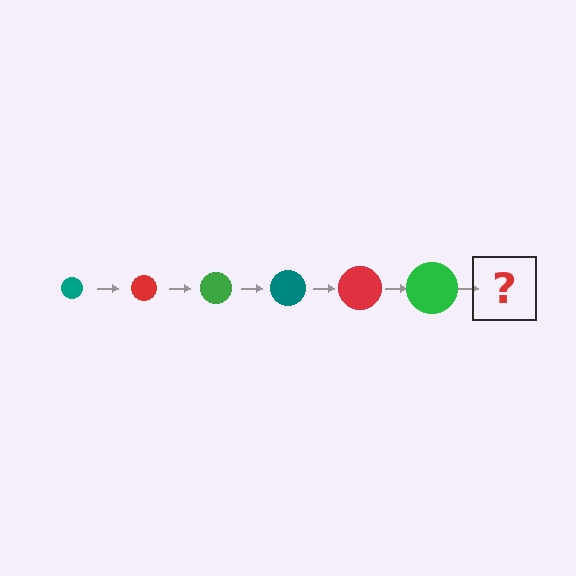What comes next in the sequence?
The next element should be a teal circle, larger than the previous one.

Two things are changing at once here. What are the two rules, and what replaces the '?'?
The two rules are that the circle grows larger each step and the color cycles through teal, red, and green. The '?' should be a teal circle, larger than the previous one.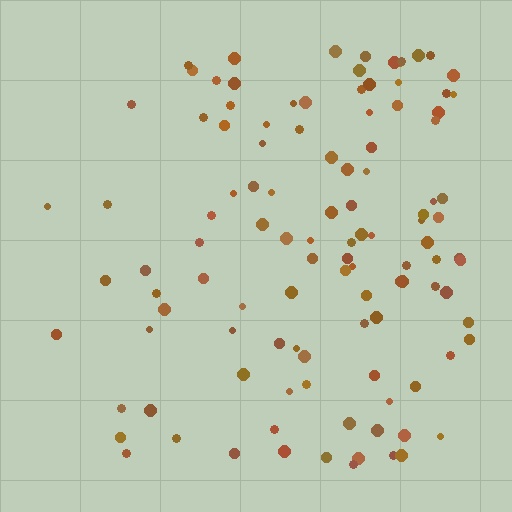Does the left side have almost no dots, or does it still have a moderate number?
Still a moderate number, just noticeably fewer than the right.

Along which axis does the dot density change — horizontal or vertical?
Horizontal.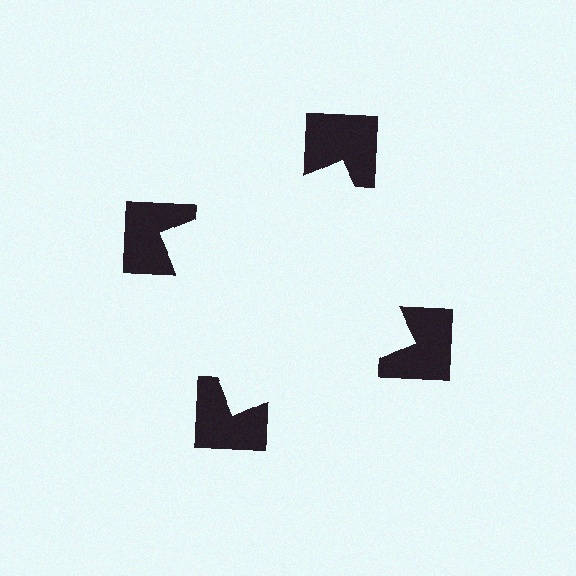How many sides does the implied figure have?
4 sides.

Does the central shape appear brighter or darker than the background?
It typically appears slightly brighter than the background, even though no actual brightness change is drawn.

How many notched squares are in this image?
There are 4 — one at each vertex of the illusory square.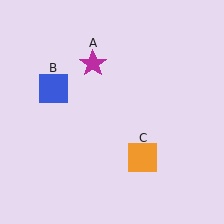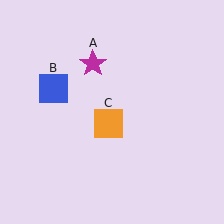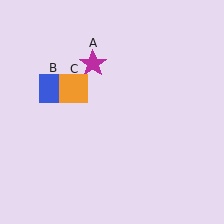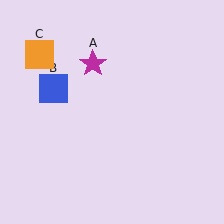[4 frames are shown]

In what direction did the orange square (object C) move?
The orange square (object C) moved up and to the left.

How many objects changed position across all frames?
1 object changed position: orange square (object C).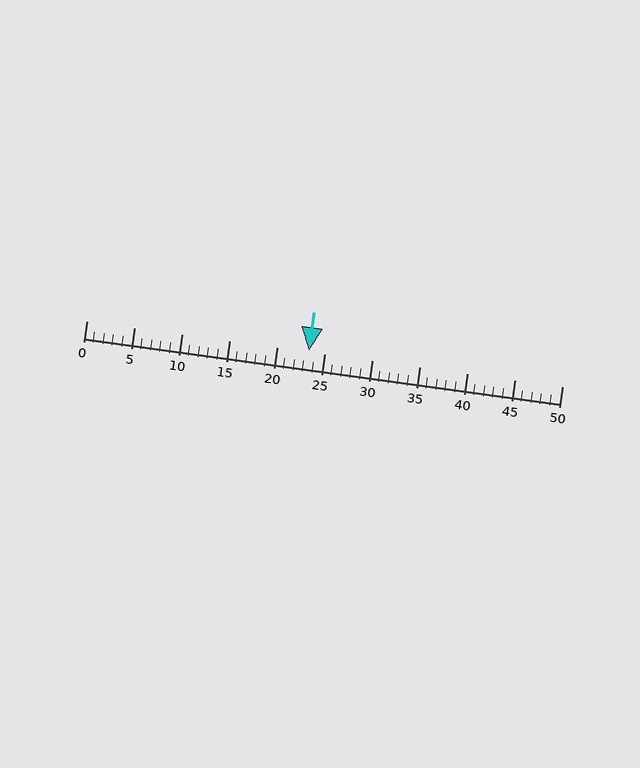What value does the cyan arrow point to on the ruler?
The cyan arrow points to approximately 23.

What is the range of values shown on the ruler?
The ruler shows values from 0 to 50.